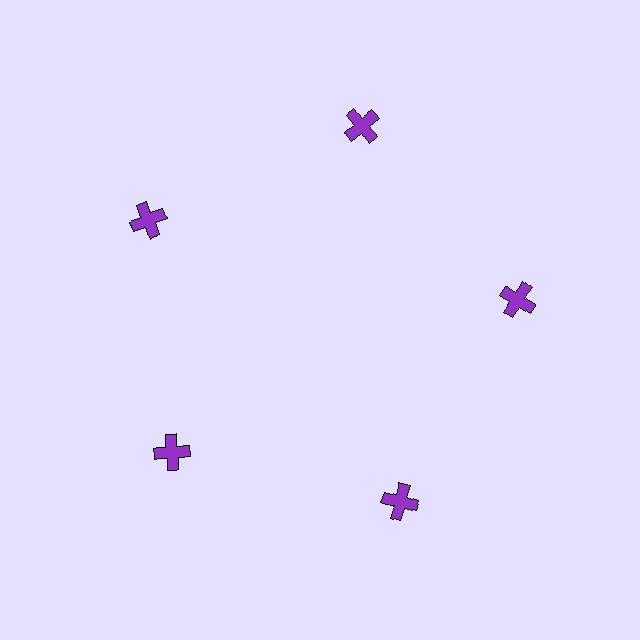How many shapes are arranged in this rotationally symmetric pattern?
There are 5 shapes, arranged in 5 groups of 1.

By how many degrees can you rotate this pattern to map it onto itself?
The pattern maps onto itself every 72 degrees of rotation.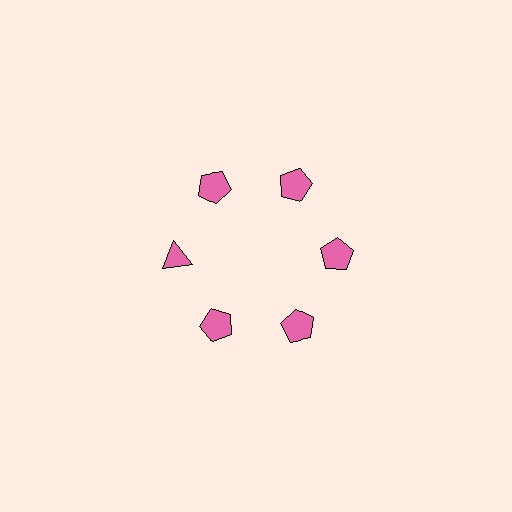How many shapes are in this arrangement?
There are 6 shapes arranged in a ring pattern.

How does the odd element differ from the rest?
It has a different shape: triangle instead of pentagon.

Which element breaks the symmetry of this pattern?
The pink triangle at roughly the 9 o'clock position breaks the symmetry. All other shapes are pink pentagons.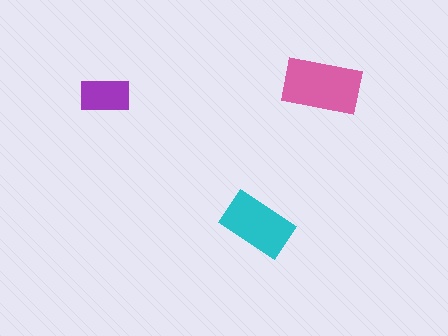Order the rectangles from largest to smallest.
the pink one, the cyan one, the purple one.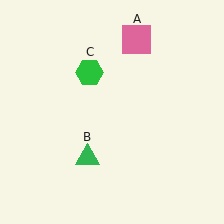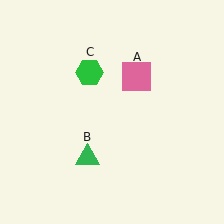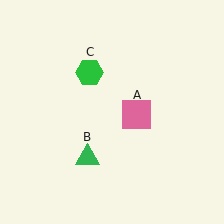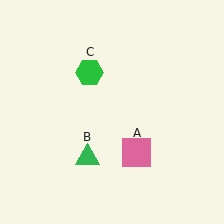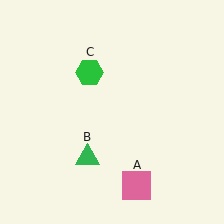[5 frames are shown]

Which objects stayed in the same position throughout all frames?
Green triangle (object B) and green hexagon (object C) remained stationary.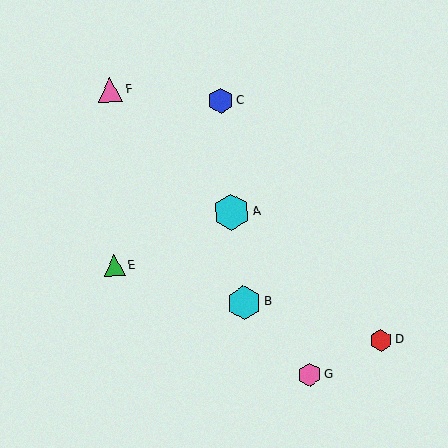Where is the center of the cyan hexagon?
The center of the cyan hexagon is at (244, 303).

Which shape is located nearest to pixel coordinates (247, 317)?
The cyan hexagon (labeled B) at (244, 303) is nearest to that location.